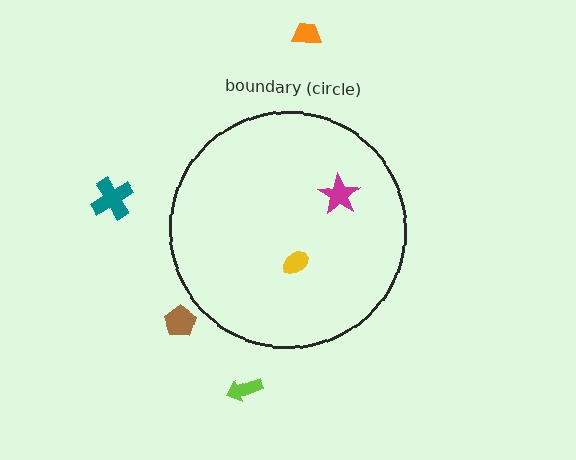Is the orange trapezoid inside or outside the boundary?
Outside.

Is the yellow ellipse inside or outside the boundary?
Inside.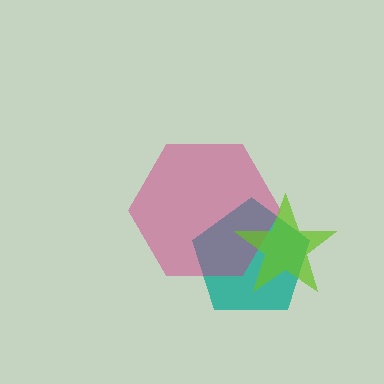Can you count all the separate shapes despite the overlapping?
Yes, there are 3 separate shapes.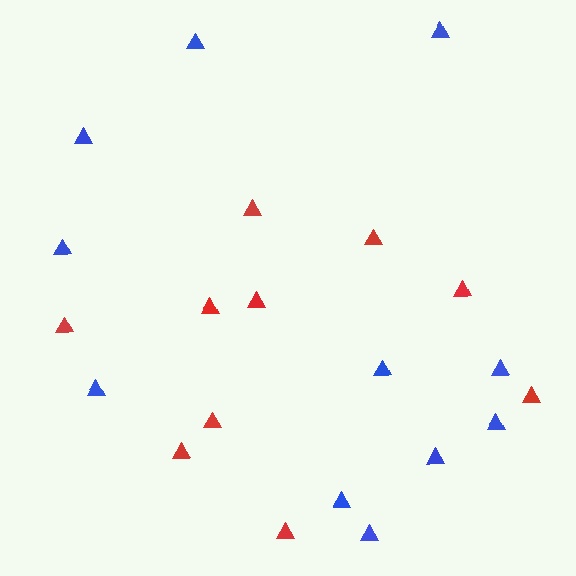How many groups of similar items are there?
There are 2 groups: one group of red triangles (10) and one group of blue triangles (11).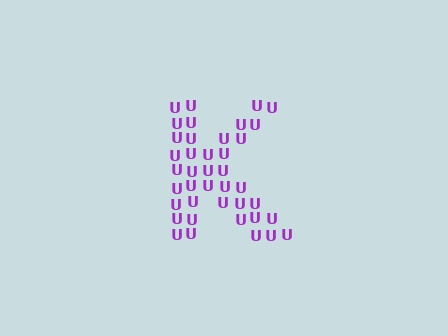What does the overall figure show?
The overall figure shows the letter K.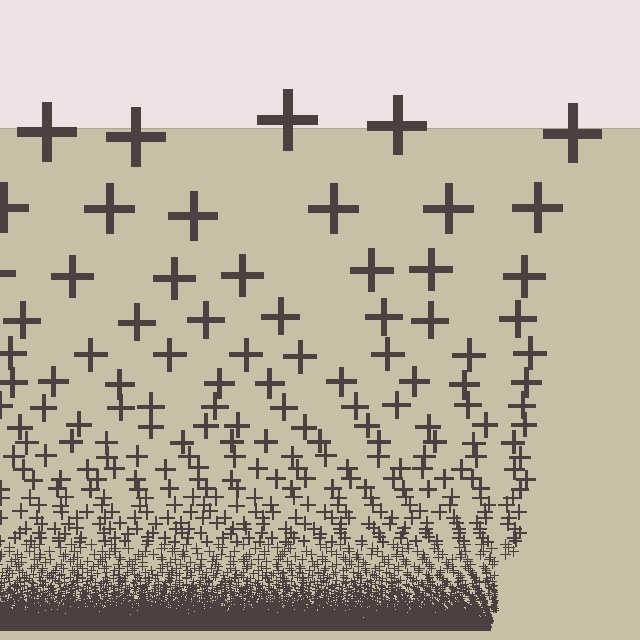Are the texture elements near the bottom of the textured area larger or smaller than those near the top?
Smaller. The gradient is inverted — elements near the bottom are smaller and denser.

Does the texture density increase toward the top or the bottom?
Density increases toward the bottom.